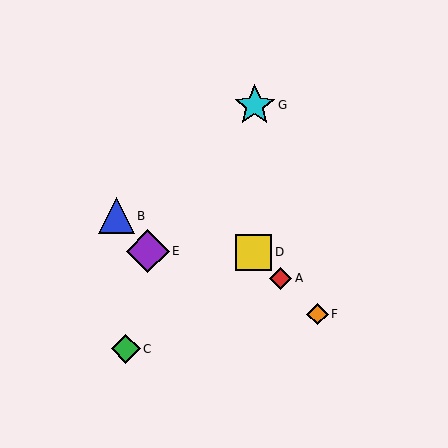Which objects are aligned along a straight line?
Objects A, D, F are aligned along a straight line.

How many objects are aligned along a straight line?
3 objects (A, D, F) are aligned along a straight line.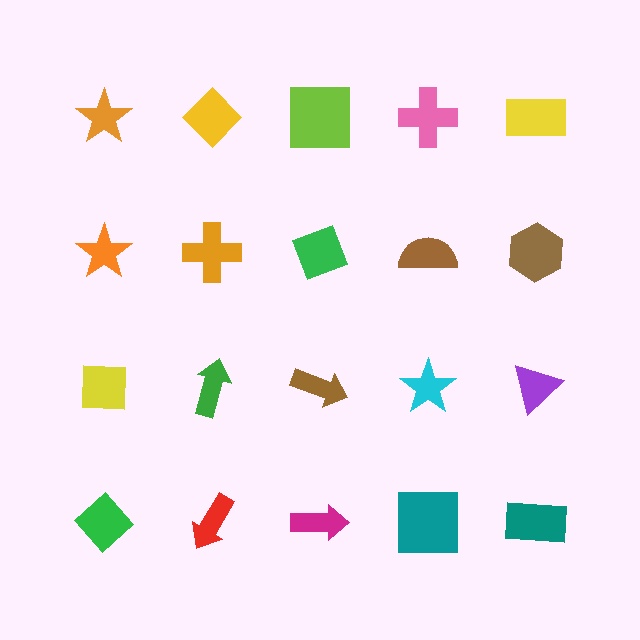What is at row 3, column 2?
A green arrow.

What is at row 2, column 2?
An orange cross.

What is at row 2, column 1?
An orange star.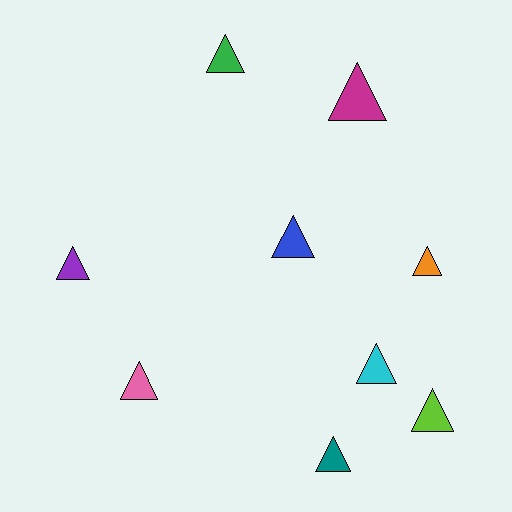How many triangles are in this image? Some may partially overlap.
There are 9 triangles.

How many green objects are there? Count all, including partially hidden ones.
There is 1 green object.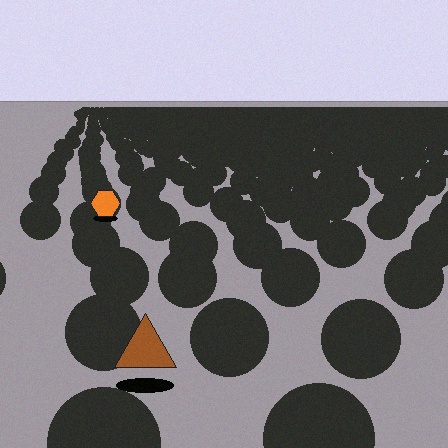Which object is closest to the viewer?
The brown triangle is closest. The texture marks near it are larger and more spread out.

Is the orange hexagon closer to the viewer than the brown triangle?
No. The brown triangle is closer — you can tell from the texture gradient: the ground texture is coarser near it.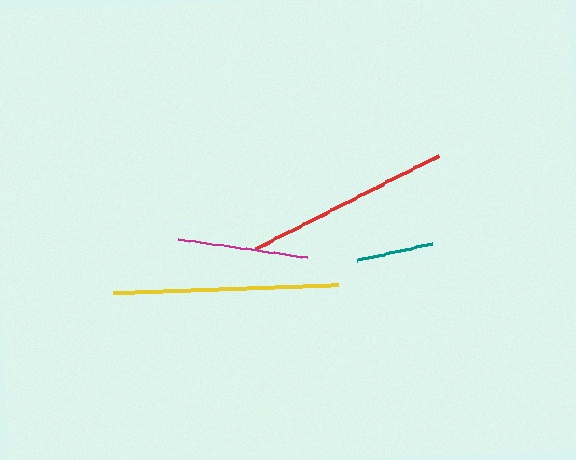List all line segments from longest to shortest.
From longest to shortest: yellow, red, magenta, teal.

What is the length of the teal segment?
The teal segment is approximately 76 pixels long.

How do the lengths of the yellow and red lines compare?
The yellow and red lines are approximately the same length.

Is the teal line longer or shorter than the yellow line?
The yellow line is longer than the teal line.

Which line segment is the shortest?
The teal line is the shortest at approximately 76 pixels.